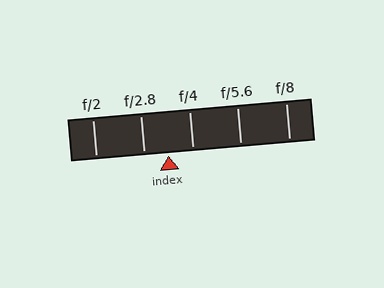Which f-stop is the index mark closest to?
The index mark is closest to f/2.8.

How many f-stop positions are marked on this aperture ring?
There are 5 f-stop positions marked.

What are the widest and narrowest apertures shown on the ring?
The widest aperture shown is f/2 and the narrowest is f/8.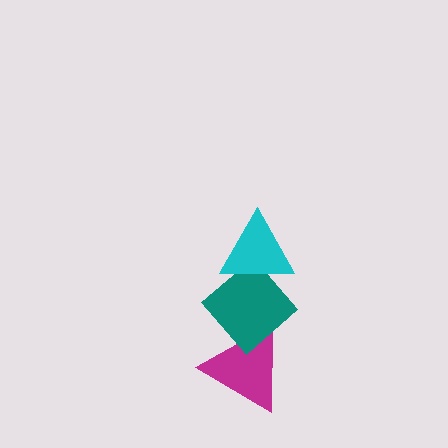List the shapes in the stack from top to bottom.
From top to bottom: the cyan triangle, the teal diamond, the magenta triangle.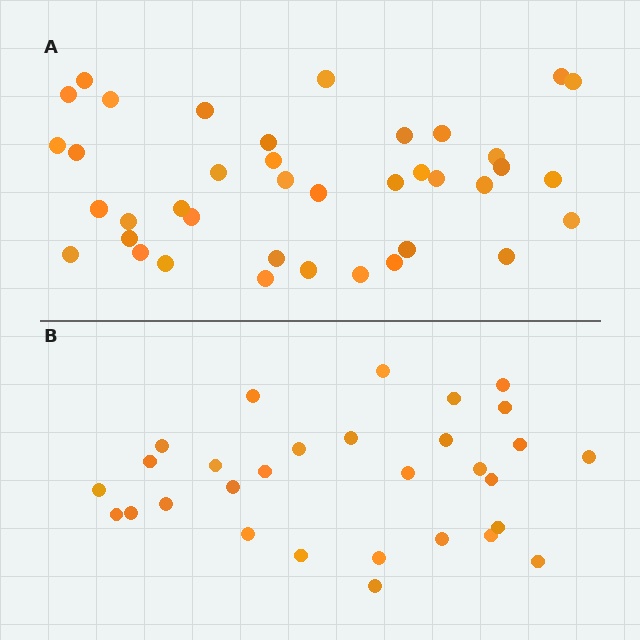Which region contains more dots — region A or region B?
Region A (the top region) has more dots.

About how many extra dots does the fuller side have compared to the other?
Region A has roughly 8 or so more dots than region B.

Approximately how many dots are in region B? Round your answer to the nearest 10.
About 30 dots.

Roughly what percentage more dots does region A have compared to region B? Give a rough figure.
About 30% more.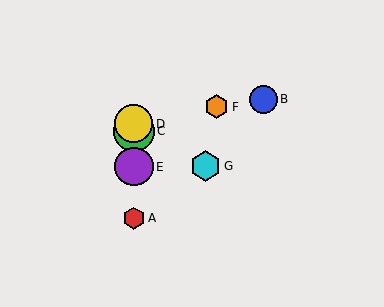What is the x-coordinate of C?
Object C is at x≈134.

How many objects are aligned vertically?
4 objects (A, C, D, E) are aligned vertically.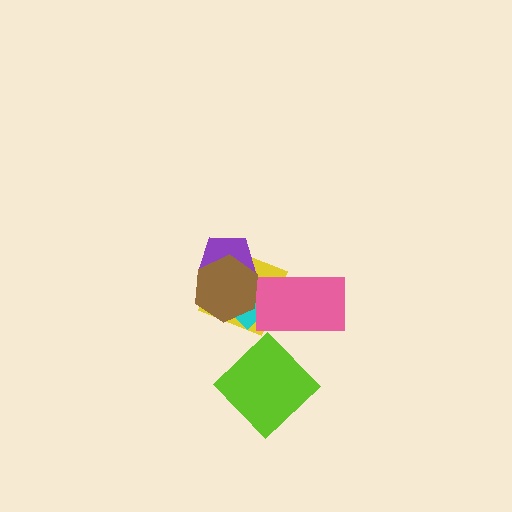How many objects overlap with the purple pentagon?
3 objects overlap with the purple pentagon.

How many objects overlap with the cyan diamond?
4 objects overlap with the cyan diamond.